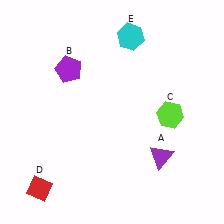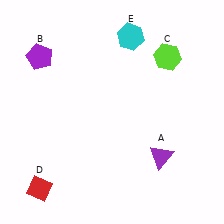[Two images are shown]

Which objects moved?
The objects that moved are: the purple pentagon (B), the lime hexagon (C).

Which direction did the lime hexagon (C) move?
The lime hexagon (C) moved up.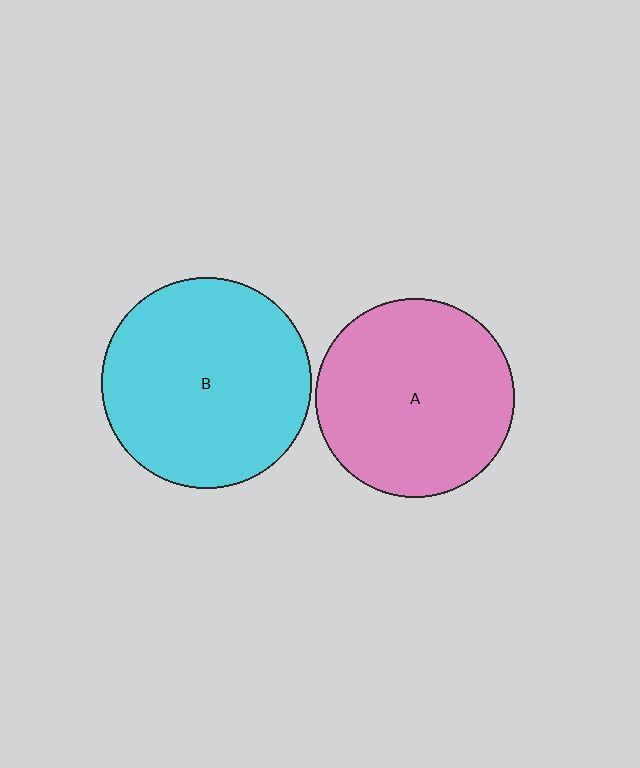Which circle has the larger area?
Circle B (cyan).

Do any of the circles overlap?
No, none of the circles overlap.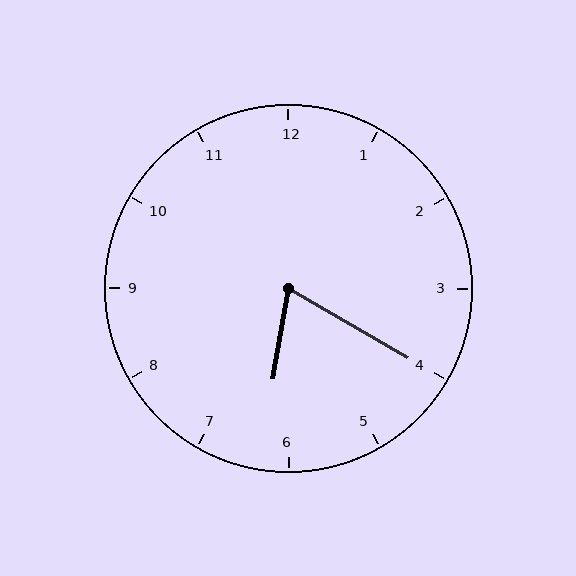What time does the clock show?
6:20.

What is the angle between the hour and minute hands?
Approximately 70 degrees.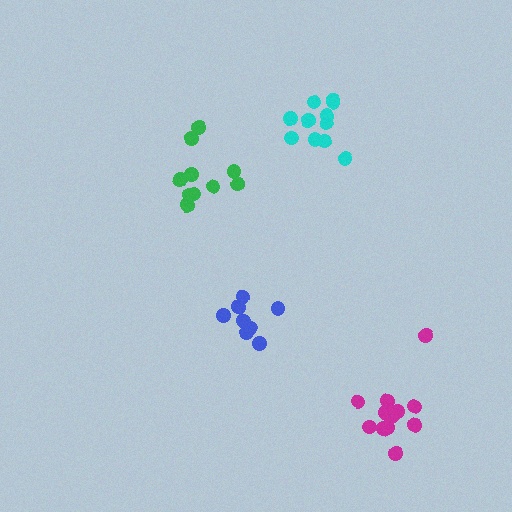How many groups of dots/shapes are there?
There are 4 groups.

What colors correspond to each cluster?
The clusters are colored: magenta, blue, green, cyan.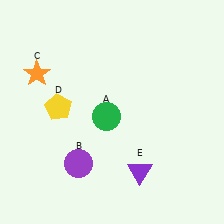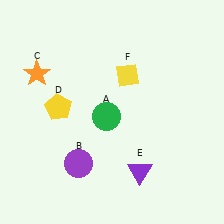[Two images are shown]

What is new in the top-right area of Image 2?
A yellow diamond (F) was added in the top-right area of Image 2.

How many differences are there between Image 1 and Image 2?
There is 1 difference between the two images.